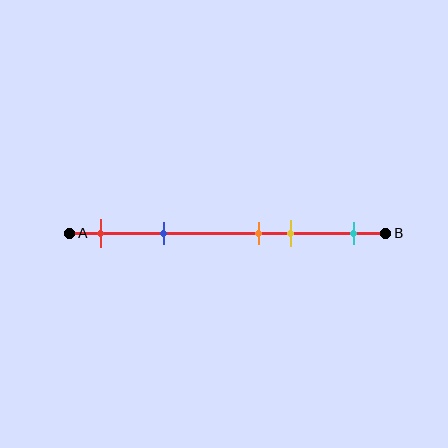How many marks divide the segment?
There are 5 marks dividing the segment.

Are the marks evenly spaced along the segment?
No, the marks are not evenly spaced.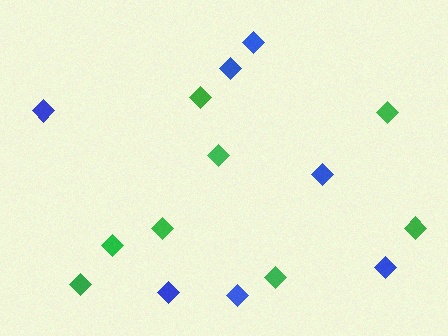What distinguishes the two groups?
There are 2 groups: one group of green diamonds (8) and one group of blue diamonds (7).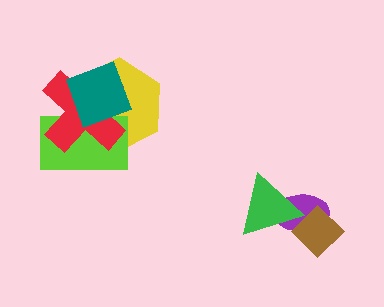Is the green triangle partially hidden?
Yes, it is partially covered by another shape.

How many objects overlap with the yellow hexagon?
3 objects overlap with the yellow hexagon.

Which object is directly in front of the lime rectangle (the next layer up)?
The red cross is directly in front of the lime rectangle.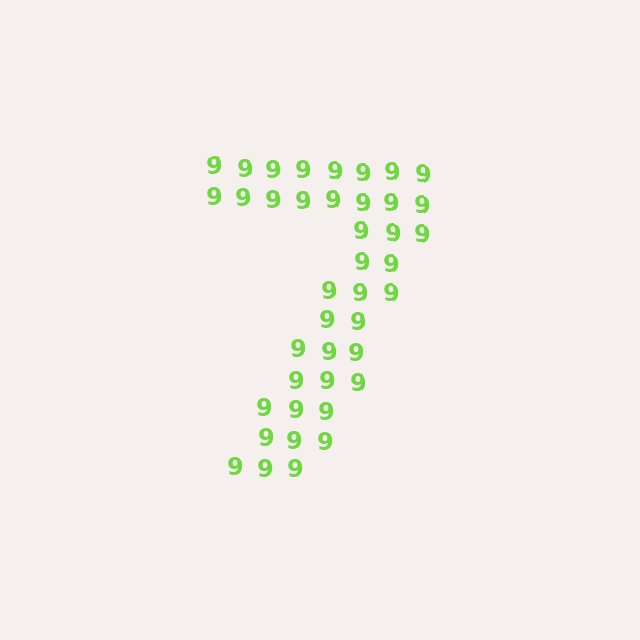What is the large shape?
The large shape is the digit 7.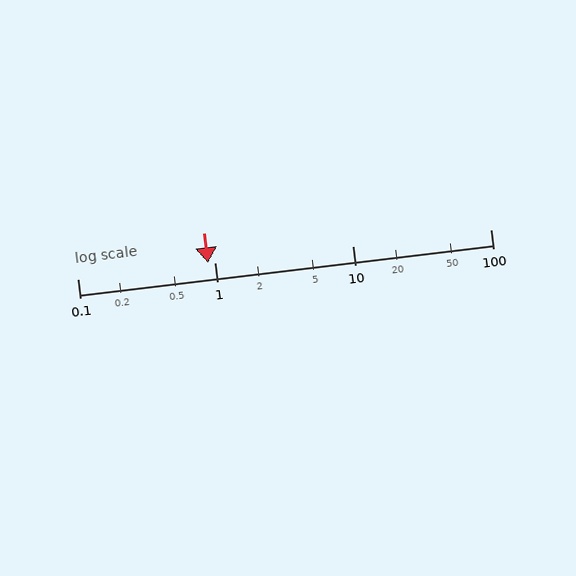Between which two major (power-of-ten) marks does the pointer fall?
The pointer is between 0.1 and 1.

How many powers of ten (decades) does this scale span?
The scale spans 3 decades, from 0.1 to 100.